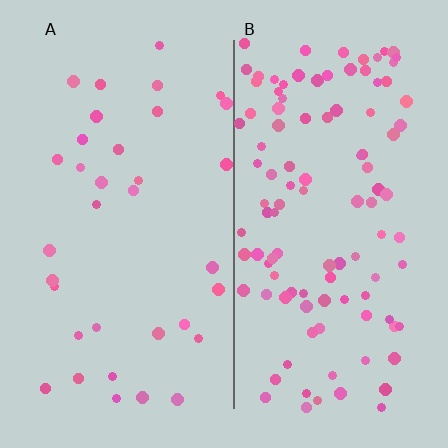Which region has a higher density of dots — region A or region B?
B (the right).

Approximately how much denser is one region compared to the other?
Approximately 3.2× — region B over region A.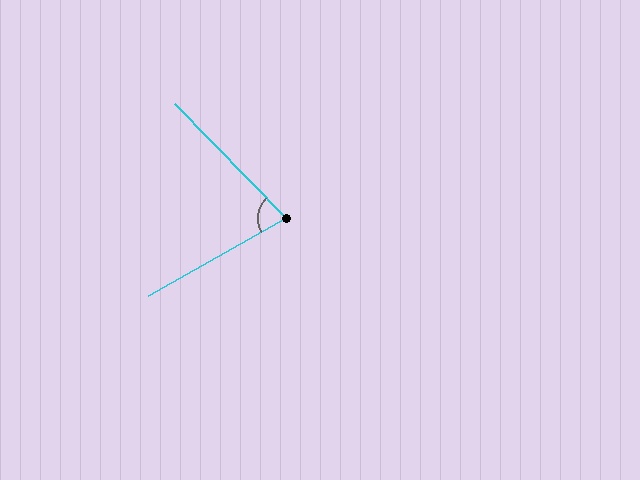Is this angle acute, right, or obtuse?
It is acute.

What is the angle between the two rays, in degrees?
Approximately 75 degrees.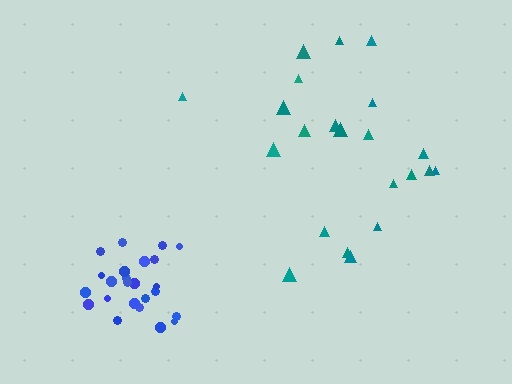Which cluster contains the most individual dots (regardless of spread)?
Blue (24).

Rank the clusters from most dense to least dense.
blue, teal.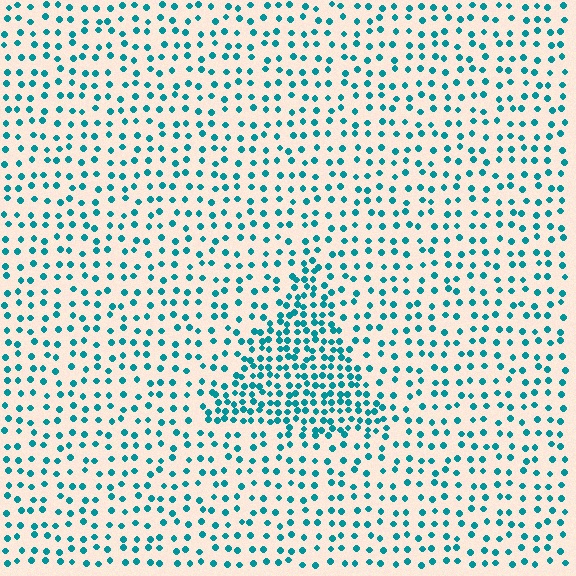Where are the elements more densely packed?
The elements are more densely packed inside the triangle boundary.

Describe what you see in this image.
The image contains small teal elements arranged at two different densities. A triangle-shaped region is visible where the elements are more densely packed than the surrounding area.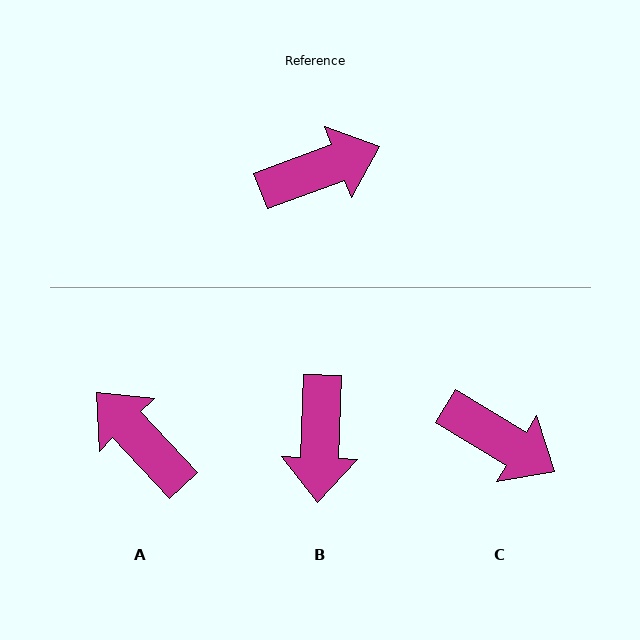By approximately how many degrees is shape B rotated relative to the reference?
Approximately 113 degrees clockwise.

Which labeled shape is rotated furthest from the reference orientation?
A, about 113 degrees away.